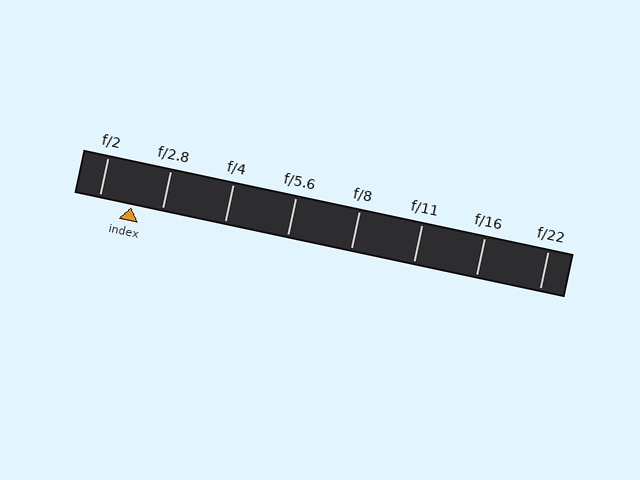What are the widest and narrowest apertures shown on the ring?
The widest aperture shown is f/2 and the narrowest is f/22.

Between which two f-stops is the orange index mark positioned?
The index mark is between f/2 and f/2.8.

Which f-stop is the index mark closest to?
The index mark is closest to f/2.8.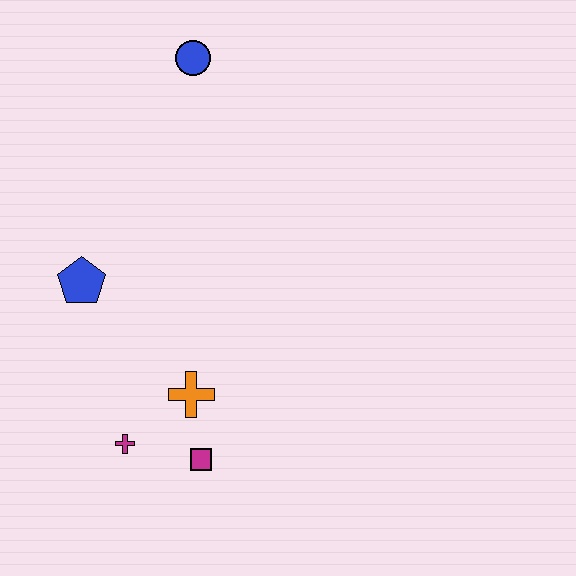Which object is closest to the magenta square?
The orange cross is closest to the magenta square.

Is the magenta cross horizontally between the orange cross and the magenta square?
No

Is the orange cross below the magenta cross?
No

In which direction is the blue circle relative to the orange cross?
The blue circle is above the orange cross.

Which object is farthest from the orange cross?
The blue circle is farthest from the orange cross.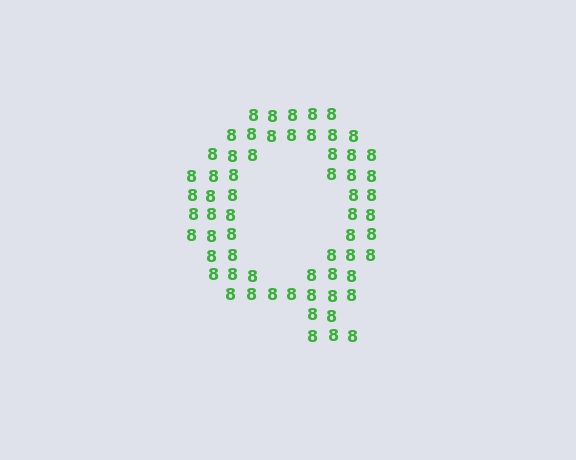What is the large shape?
The large shape is the letter Q.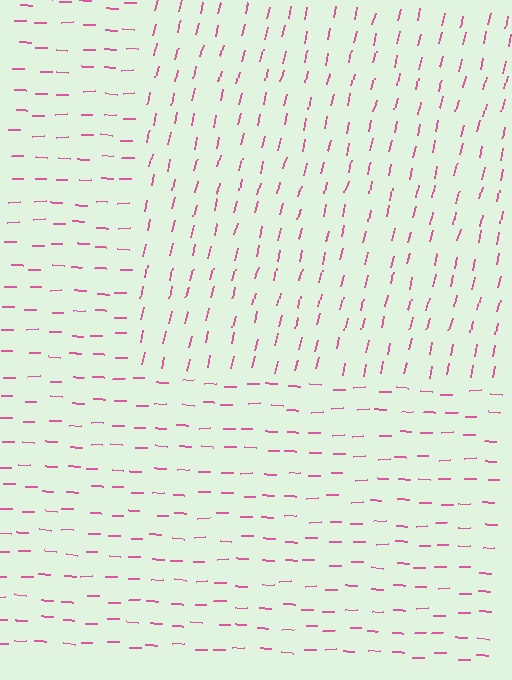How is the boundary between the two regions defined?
The boundary is defined purely by a change in line orientation (approximately 77 degrees difference). All lines are the same color and thickness.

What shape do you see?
I see a rectangle.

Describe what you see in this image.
The image is filled with small pink line segments. A rectangle region in the image has lines oriented differently from the surrounding lines, creating a visible texture boundary.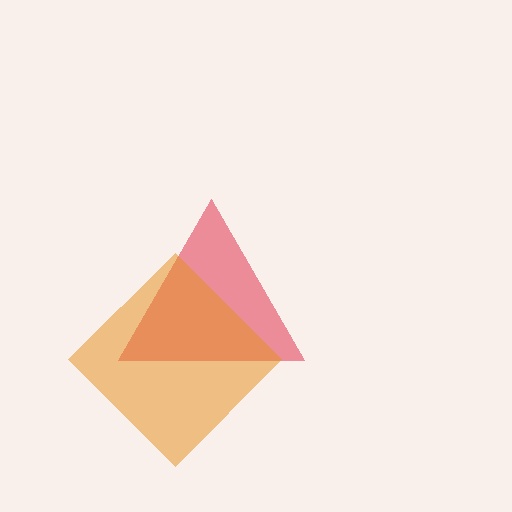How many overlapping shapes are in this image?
There are 2 overlapping shapes in the image.